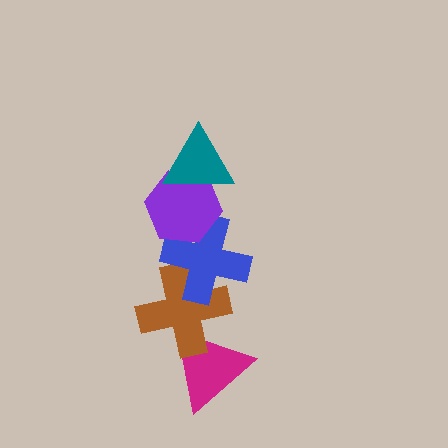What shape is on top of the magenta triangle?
The brown cross is on top of the magenta triangle.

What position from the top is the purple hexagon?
The purple hexagon is 2nd from the top.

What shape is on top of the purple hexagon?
The teal triangle is on top of the purple hexagon.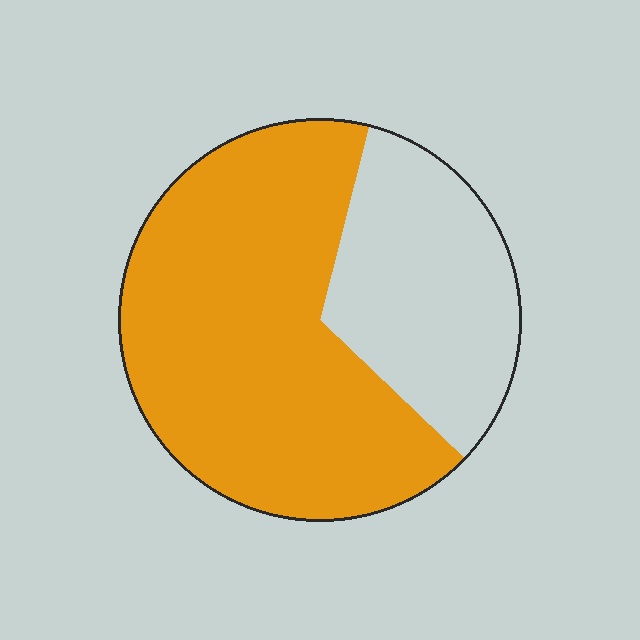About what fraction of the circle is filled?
About two thirds (2/3).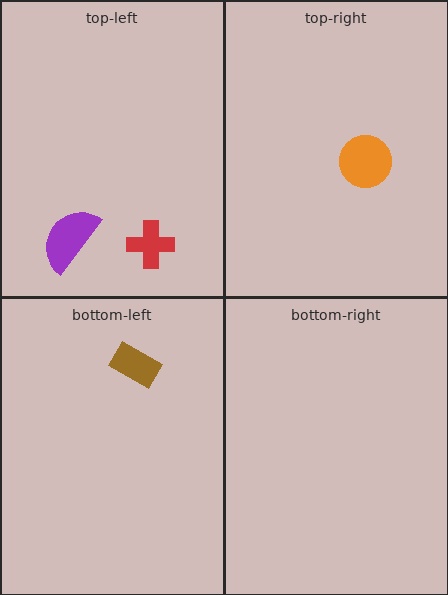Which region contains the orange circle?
The top-right region.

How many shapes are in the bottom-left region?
1.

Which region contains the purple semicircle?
The top-left region.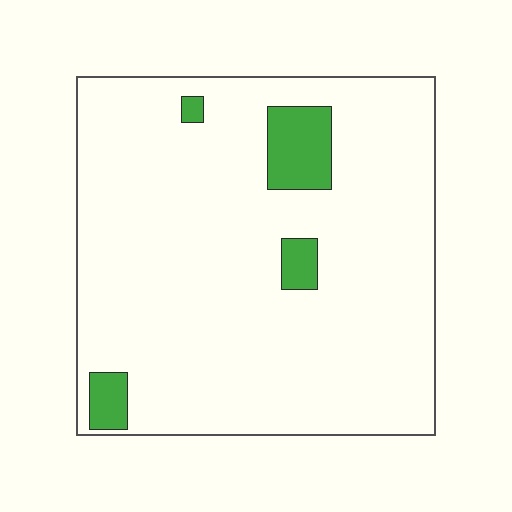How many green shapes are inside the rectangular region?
4.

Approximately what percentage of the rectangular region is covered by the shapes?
Approximately 10%.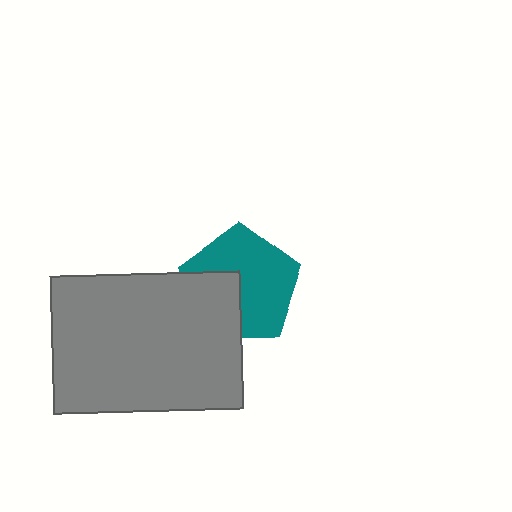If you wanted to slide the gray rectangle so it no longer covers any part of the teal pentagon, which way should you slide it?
Slide it toward the lower-left — that is the most direct way to separate the two shapes.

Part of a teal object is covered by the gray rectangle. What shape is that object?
It is a pentagon.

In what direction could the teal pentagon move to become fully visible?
The teal pentagon could move toward the upper-right. That would shift it out from behind the gray rectangle entirely.